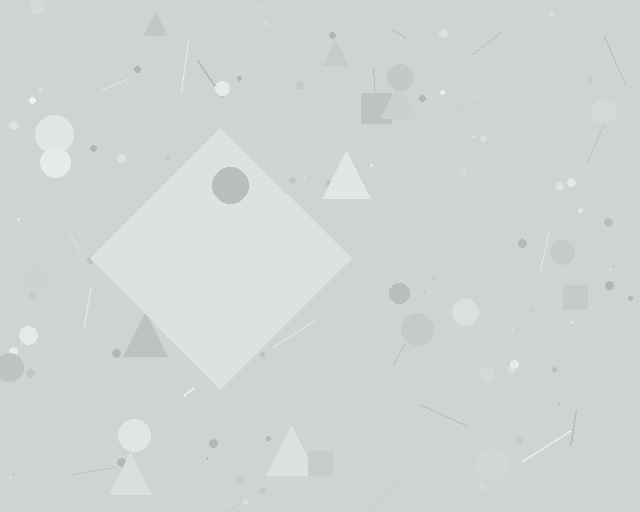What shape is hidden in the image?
A diamond is hidden in the image.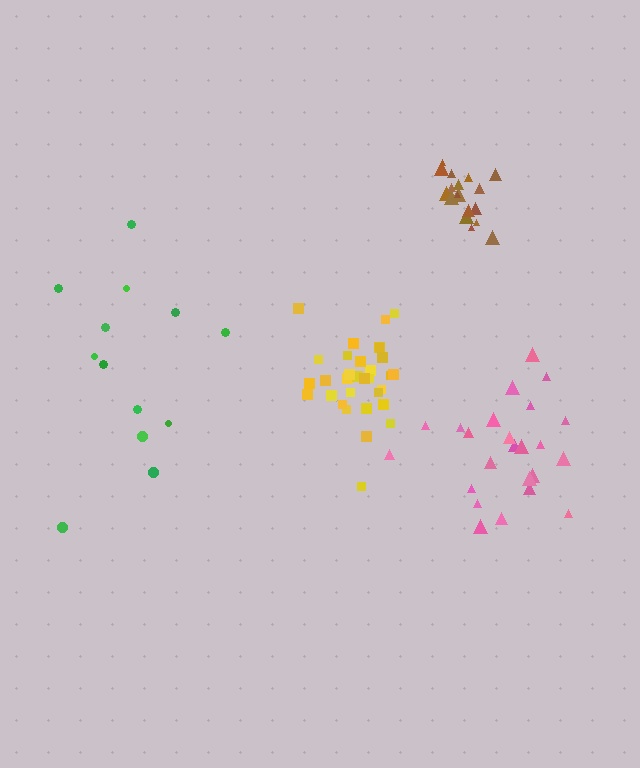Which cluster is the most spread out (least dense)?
Green.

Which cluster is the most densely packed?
Brown.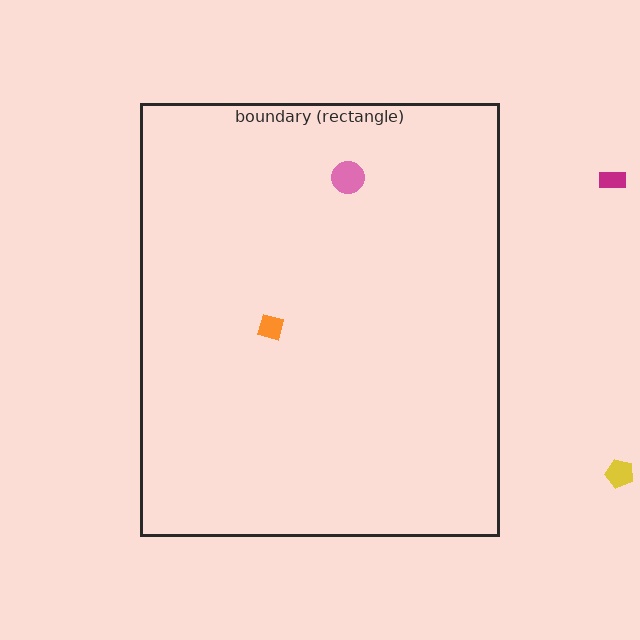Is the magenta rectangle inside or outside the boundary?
Outside.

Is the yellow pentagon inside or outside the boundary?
Outside.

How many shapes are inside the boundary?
2 inside, 2 outside.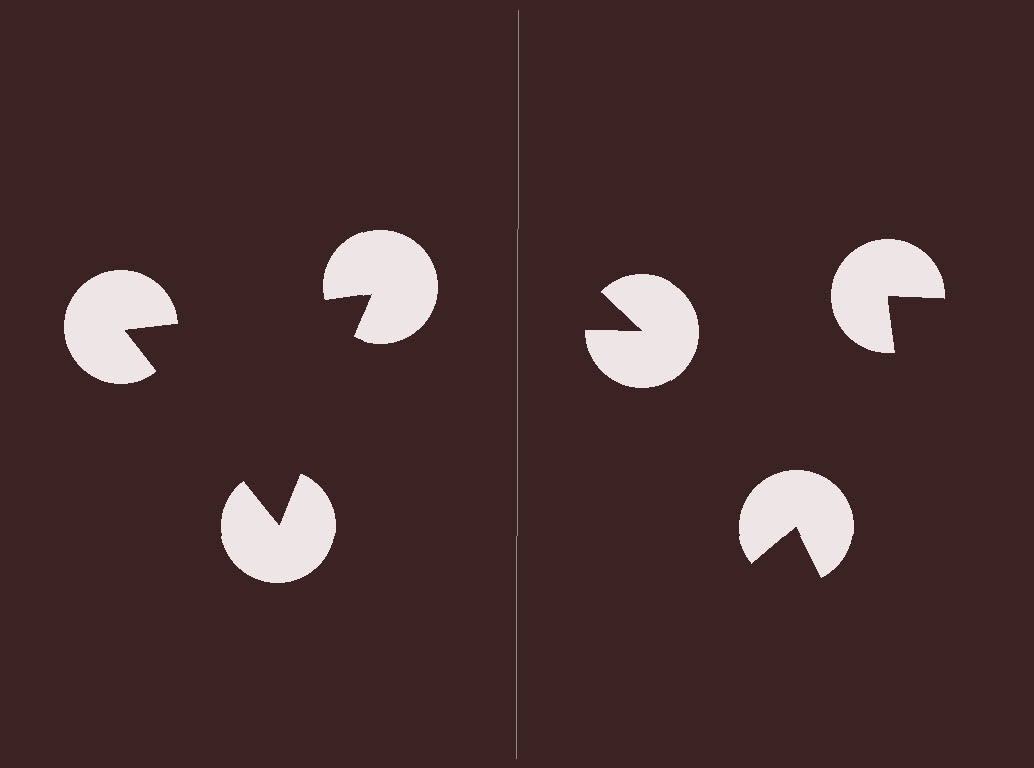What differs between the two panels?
The pac-man discs are positioned identically on both sides; only the wedge orientations differ. On the left they align to a triangle; on the right they are misaligned.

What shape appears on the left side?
An illusory triangle.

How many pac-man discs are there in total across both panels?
6 — 3 on each side.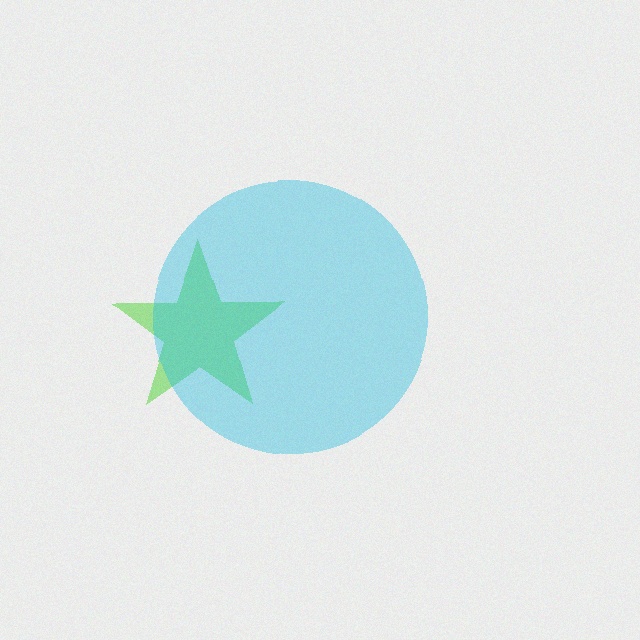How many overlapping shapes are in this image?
There are 2 overlapping shapes in the image.